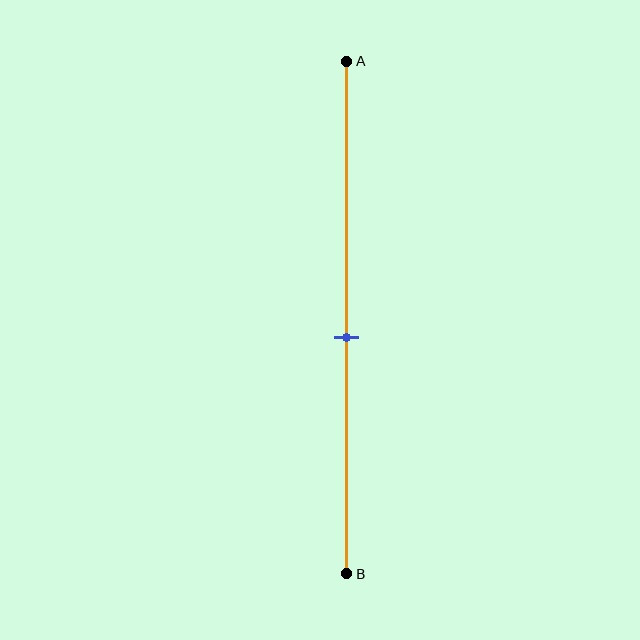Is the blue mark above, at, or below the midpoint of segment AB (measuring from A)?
The blue mark is below the midpoint of segment AB.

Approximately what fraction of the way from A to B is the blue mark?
The blue mark is approximately 55% of the way from A to B.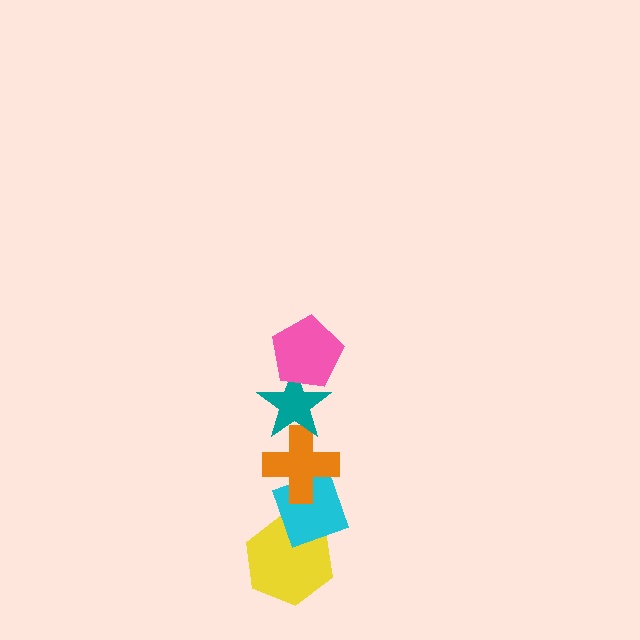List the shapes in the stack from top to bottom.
From top to bottom: the pink pentagon, the teal star, the orange cross, the cyan diamond, the yellow hexagon.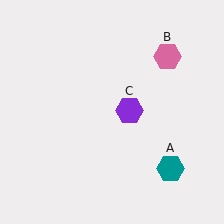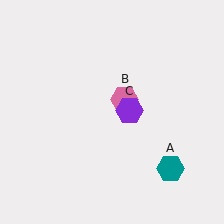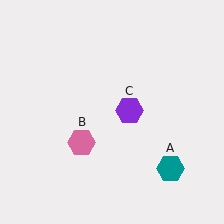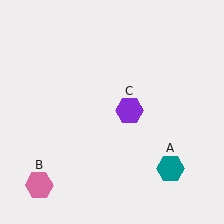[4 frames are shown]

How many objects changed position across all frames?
1 object changed position: pink hexagon (object B).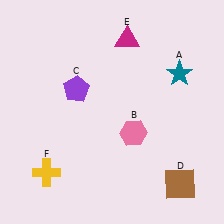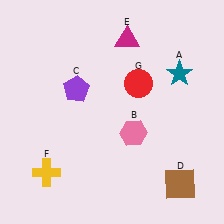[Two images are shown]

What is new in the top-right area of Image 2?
A red circle (G) was added in the top-right area of Image 2.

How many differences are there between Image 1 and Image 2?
There is 1 difference between the two images.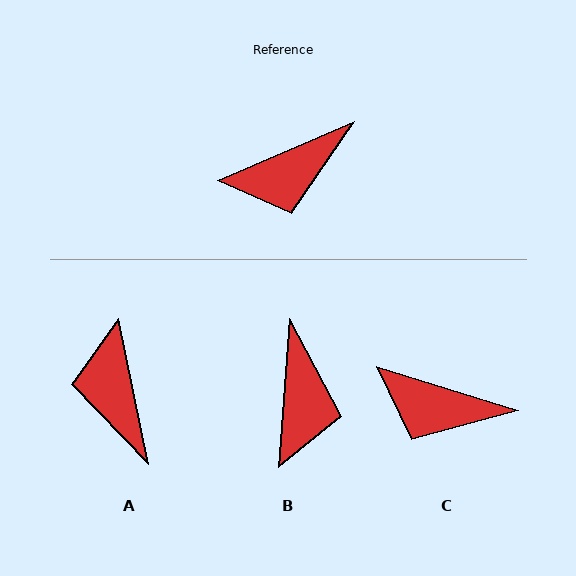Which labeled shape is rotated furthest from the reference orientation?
A, about 102 degrees away.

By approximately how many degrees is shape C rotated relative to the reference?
Approximately 41 degrees clockwise.